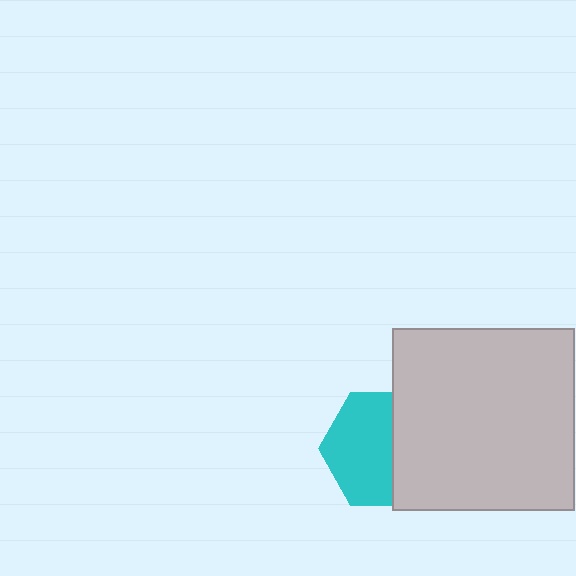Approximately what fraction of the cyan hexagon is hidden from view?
Roughly 42% of the cyan hexagon is hidden behind the light gray square.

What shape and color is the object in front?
The object in front is a light gray square.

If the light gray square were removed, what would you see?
You would see the complete cyan hexagon.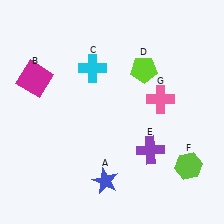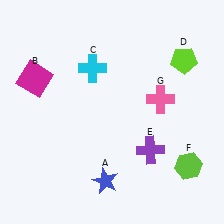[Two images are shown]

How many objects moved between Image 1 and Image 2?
1 object moved between the two images.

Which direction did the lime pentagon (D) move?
The lime pentagon (D) moved right.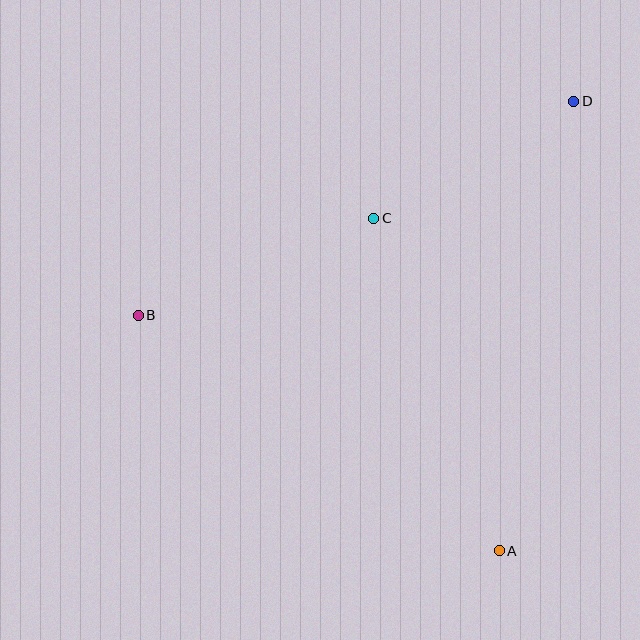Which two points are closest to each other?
Points C and D are closest to each other.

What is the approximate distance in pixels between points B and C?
The distance between B and C is approximately 255 pixels.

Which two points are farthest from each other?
Points B and D are farthest from each other.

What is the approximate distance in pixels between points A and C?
The distance between A and C is approximately 355 pixels.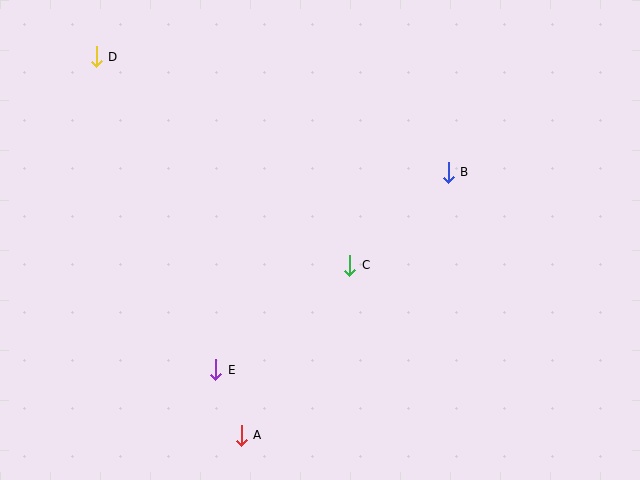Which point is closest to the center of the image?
Point C at (350, 265) is closest to the center.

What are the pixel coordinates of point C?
Point C is at (350, 265).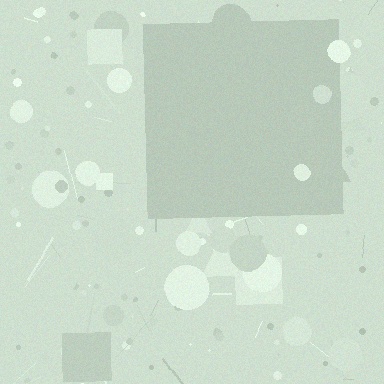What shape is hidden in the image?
A square is hidden in the image.